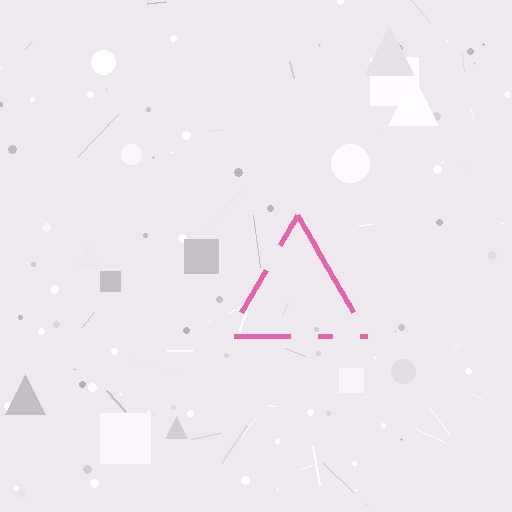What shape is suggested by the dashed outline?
The dashed outline suggests a triangle.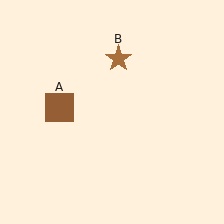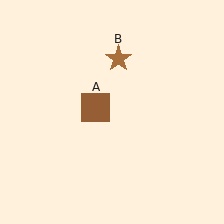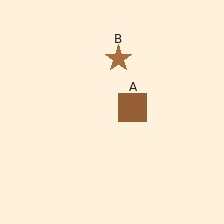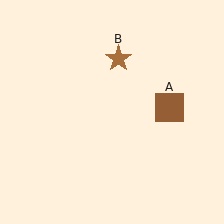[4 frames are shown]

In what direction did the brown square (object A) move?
The brown square (object A) moved right.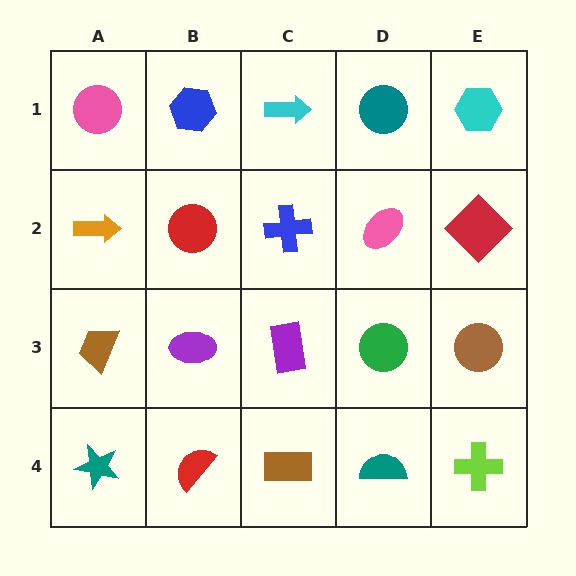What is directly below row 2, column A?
A brown trapezoid.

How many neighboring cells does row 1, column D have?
3.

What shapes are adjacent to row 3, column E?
A red diamond (row 2, column E), a lime cross (row 4, column E), a green circle (row 3, column D).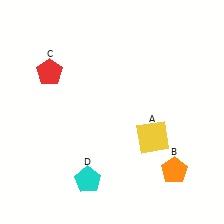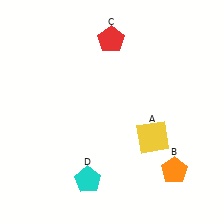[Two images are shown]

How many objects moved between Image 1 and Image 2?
1 object moved between the two images.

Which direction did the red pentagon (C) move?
The red pentagon (C) moved right.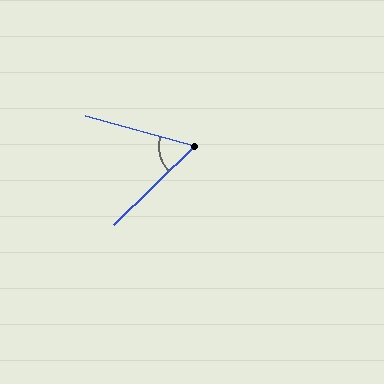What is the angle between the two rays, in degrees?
Approximately 60 degrees.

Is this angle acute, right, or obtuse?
It is acute.